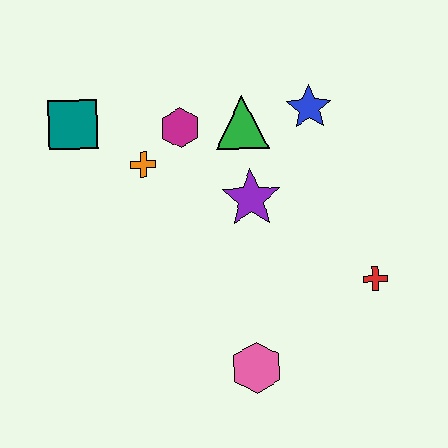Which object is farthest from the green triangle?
The pink hexagon is farthest from the green triangle.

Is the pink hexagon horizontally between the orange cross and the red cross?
Yes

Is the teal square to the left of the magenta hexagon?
Yes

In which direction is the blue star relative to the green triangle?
The blue star is to the right of the green triangle.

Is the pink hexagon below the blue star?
Yes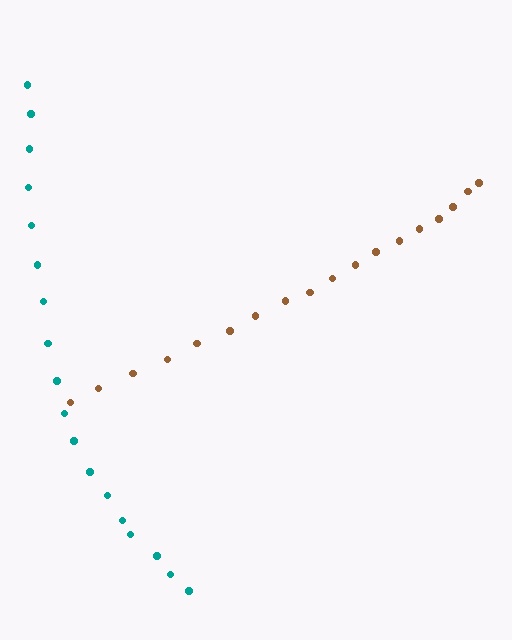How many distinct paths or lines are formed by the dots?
There are 2 distinct paths.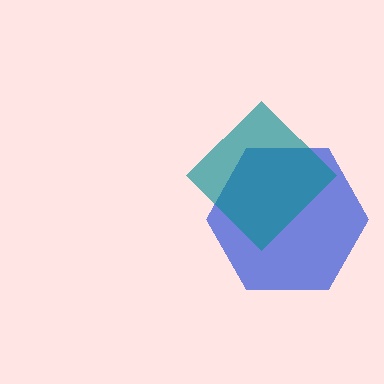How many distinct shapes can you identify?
There are 2 distinct shapes: a blue hexagon, a teal diamond.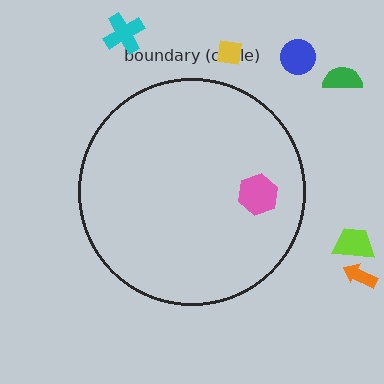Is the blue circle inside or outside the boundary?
Outside.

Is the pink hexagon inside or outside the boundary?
Inside.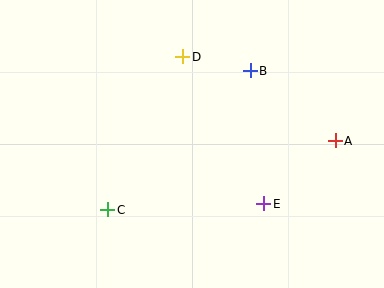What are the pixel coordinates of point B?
Point B is at (250, 71).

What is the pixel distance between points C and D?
The distance between C and D is 170 pixels.